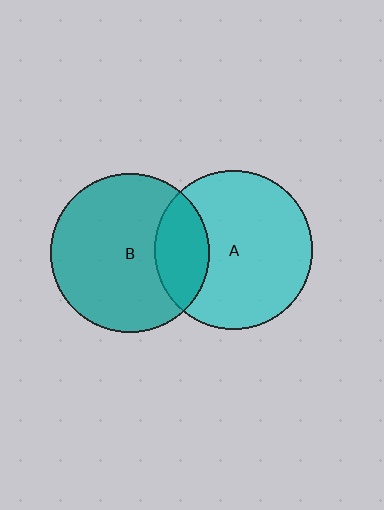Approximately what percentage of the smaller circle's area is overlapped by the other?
Approximately 25%.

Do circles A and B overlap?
Yes.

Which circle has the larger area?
Circle B (teal).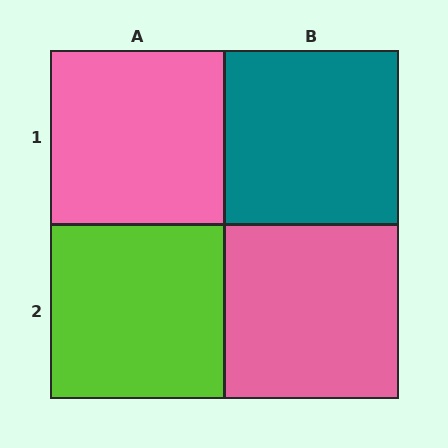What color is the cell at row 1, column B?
Teal.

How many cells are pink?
2 cells are pink.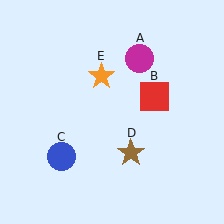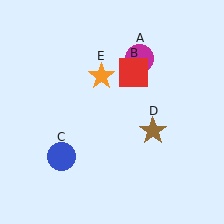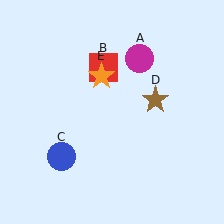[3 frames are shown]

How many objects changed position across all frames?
2 objects changed position: red square (object B), brown star (object D).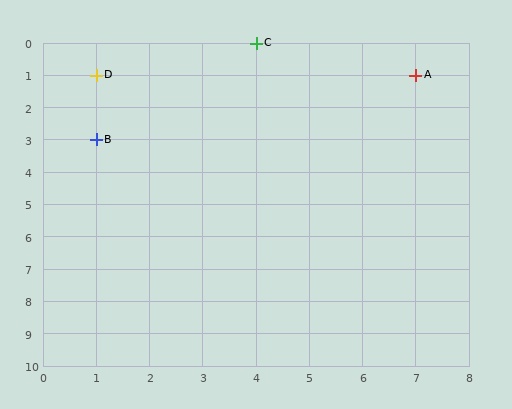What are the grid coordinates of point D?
Point D is at grid coordinates (1, 1).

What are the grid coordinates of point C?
Point C is at grid coordinates (4, 0).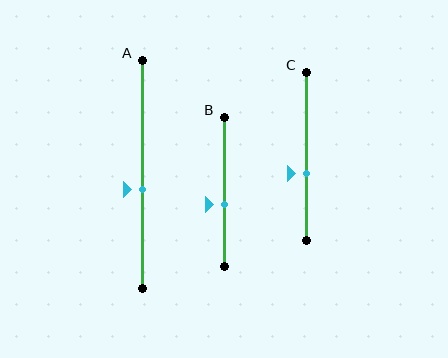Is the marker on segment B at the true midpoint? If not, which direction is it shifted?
No, the marker on segment B is shifted downward by about 8% of the segment length.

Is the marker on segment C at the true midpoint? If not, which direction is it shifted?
No, the marker on segment C is shifted downward by about 10% of the segment length.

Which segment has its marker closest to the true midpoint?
Segment A has its marker closest to the true midpoint.